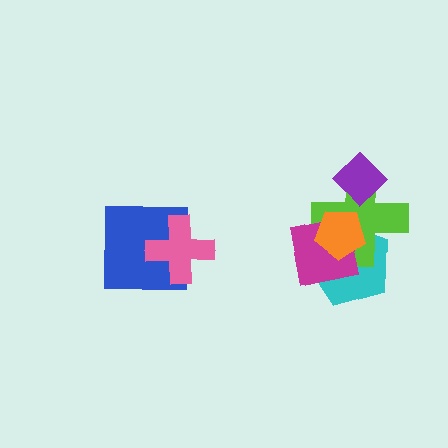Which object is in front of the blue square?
The pink cross is in front of the blue square.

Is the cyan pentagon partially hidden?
Yes, it is partially covered by another shape.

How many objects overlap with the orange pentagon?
3 objects overlap with the orange pentagon.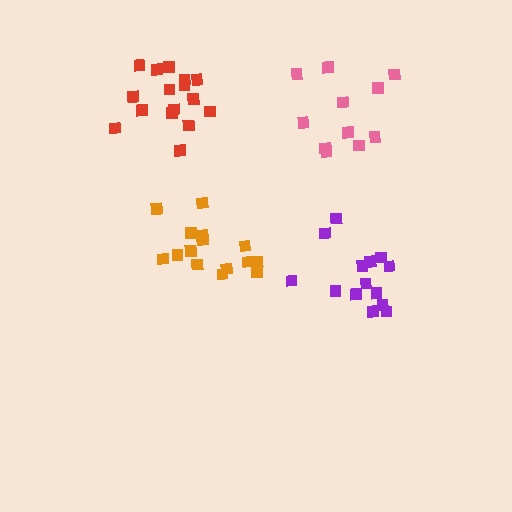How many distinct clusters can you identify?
There are 4 distinct clusters.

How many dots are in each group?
Group 1: 15 dots, Group 2: 14 dots, Group 3: 11 dots, Group 4: 16 dots (56 total).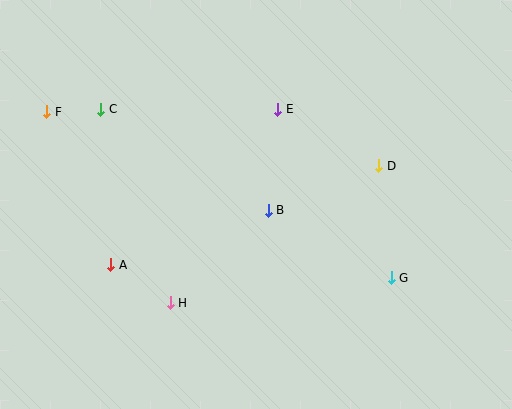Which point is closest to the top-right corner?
Point D is closest to the top-right corner.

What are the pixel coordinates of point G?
Point G is at (391, 278).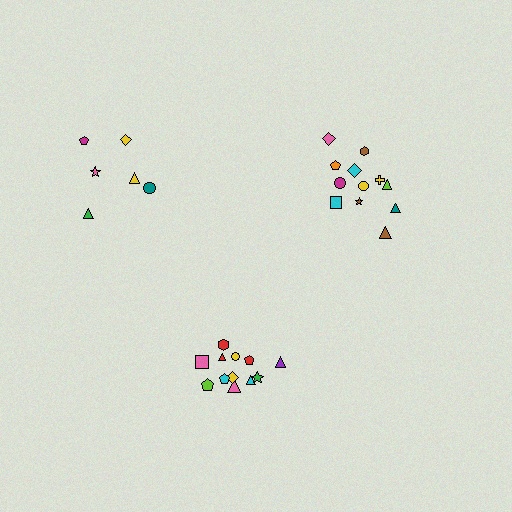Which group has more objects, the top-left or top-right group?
The top-right group.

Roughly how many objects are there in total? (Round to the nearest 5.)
Roughly 30 objects in total.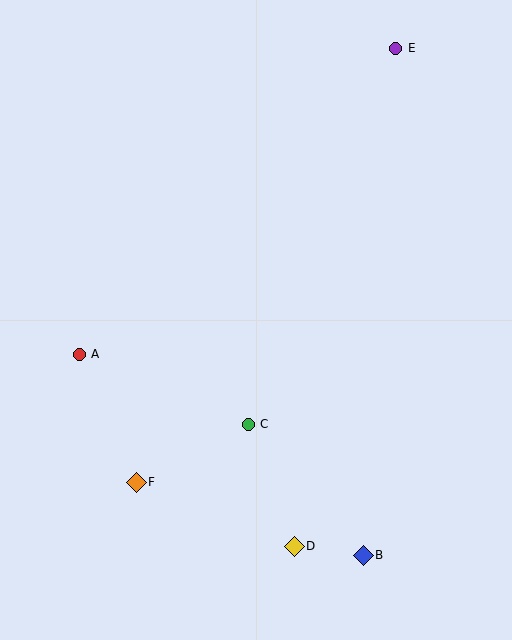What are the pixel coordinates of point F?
Point F is at (136, 482).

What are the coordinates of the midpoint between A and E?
The midpoint between A and E is at (238, 201).